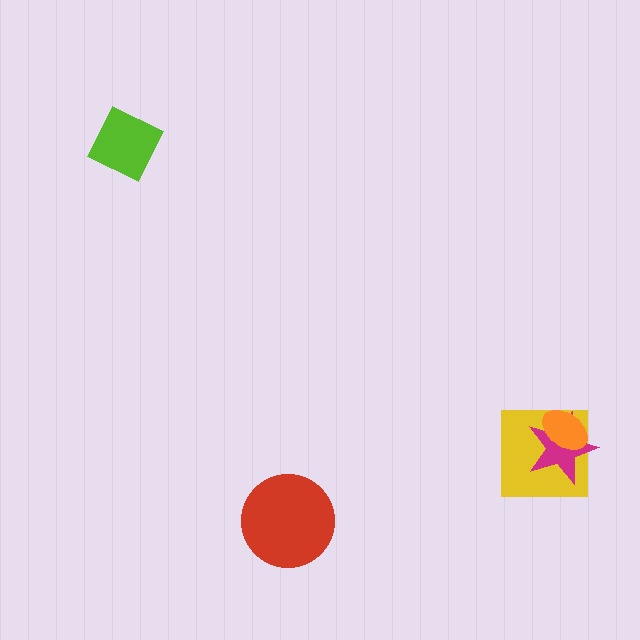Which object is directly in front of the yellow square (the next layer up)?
The magenta star is directly in front of the yellow square.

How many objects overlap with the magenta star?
2 objects overlap with the magenta star.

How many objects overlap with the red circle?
0 objects overlap with the red circle.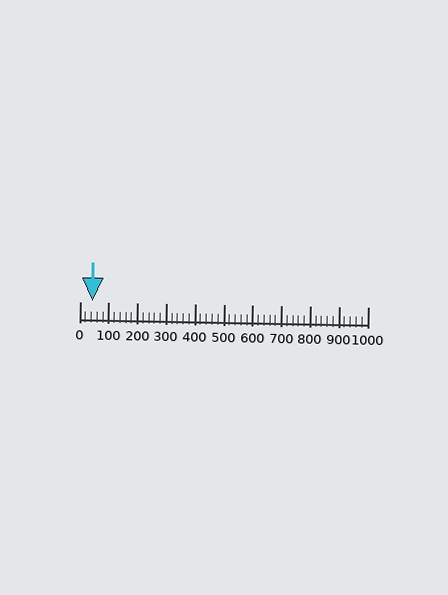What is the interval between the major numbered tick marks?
The major tick marks are spaced 100 units apart.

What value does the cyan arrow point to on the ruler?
The cyan arrow points to approximately 43.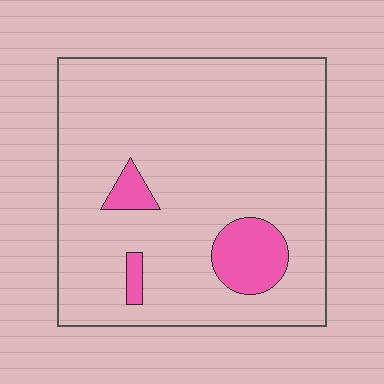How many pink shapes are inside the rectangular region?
3.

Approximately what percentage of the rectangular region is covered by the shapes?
Approximately 10%.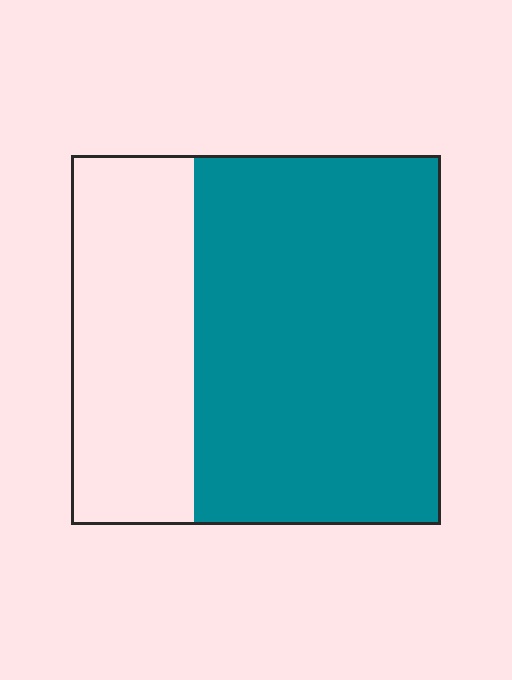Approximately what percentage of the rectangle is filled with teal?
Approximately 65%.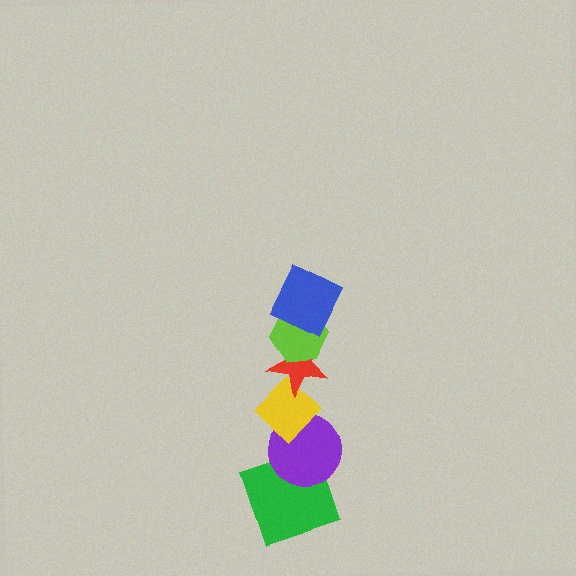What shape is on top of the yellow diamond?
The red star is on top of the yellow diamond.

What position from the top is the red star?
The red star is 3rd from the top.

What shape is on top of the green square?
The purple circle is on top of the green square.